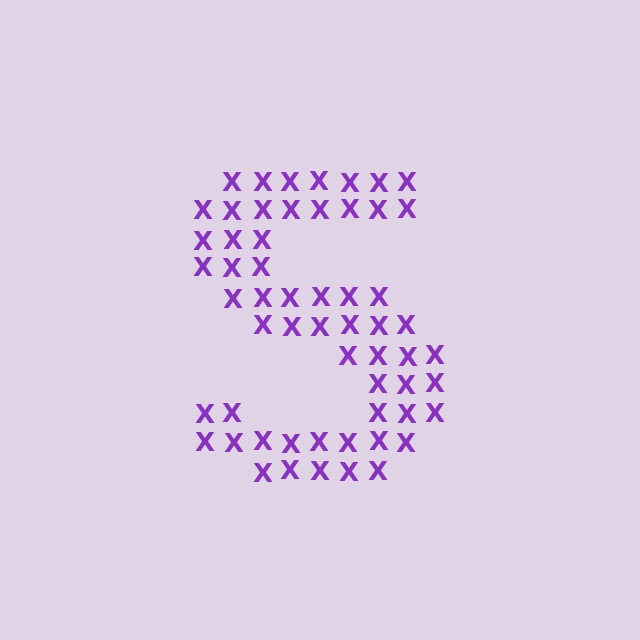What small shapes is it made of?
It is made of small letter X's.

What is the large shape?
The large shape is the letter S.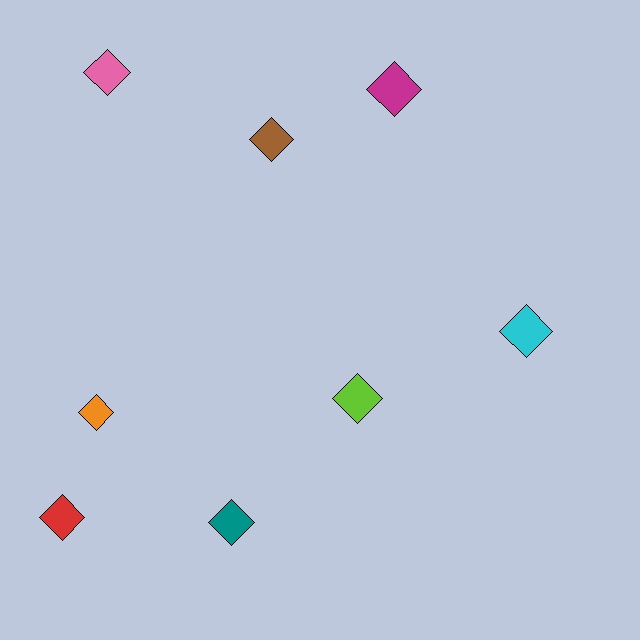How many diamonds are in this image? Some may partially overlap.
There are 8 diamonds.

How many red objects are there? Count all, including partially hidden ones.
There is 1 red object.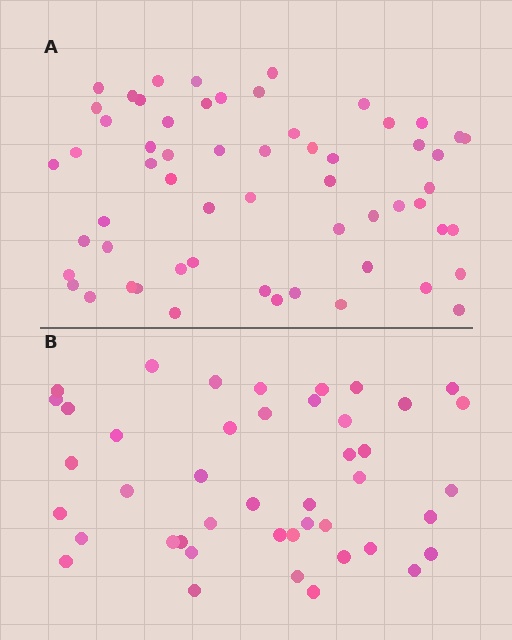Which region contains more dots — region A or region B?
Region A (the top region) has more dots.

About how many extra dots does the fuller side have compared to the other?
Region A has approximately 15 more dots than region B.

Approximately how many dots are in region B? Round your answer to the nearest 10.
About 40 dots. (The exact count is 44, which rounds to 40.)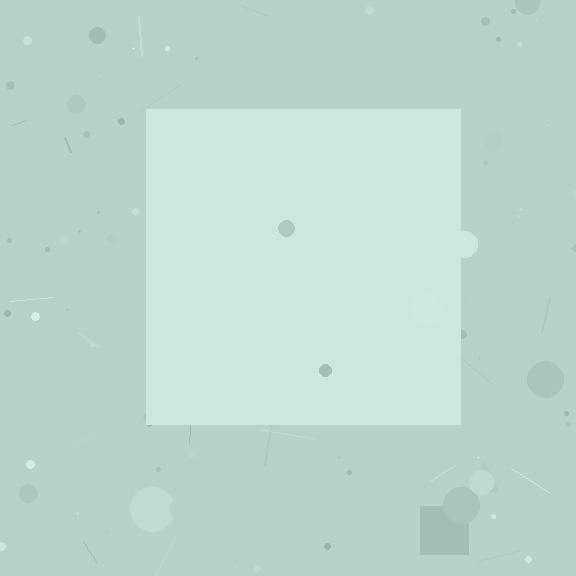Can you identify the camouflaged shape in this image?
The camouflaged shape is a square.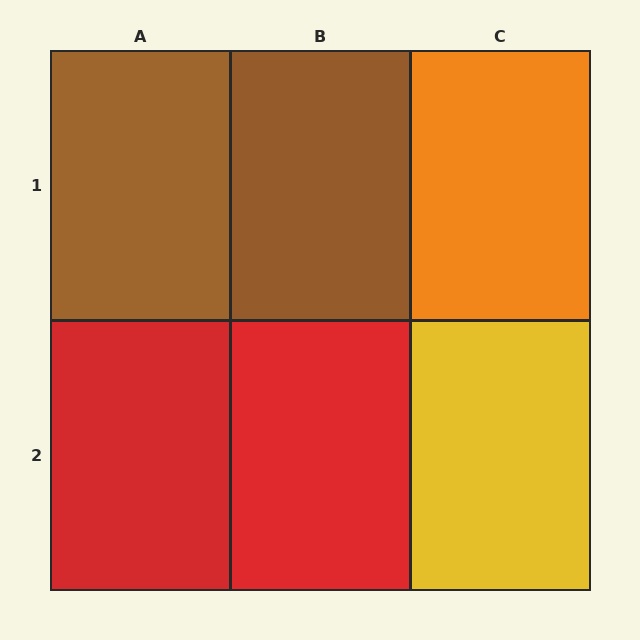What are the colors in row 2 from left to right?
Red, red, yellow.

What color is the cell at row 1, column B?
Brown.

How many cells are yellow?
1 cell is yellow.